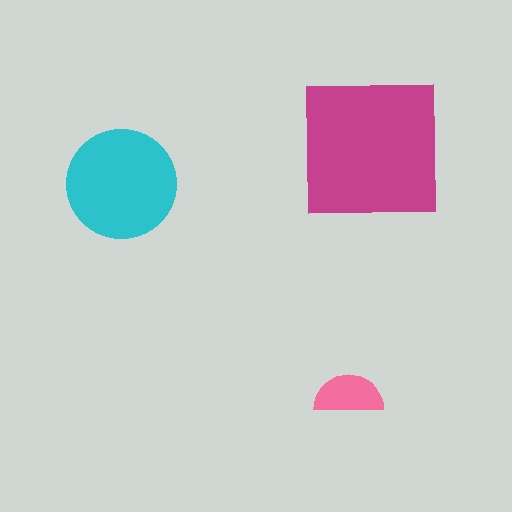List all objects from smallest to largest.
The pink semicircle, the cyan circle, the magenta square.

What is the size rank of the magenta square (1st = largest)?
1st.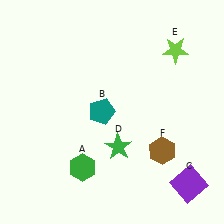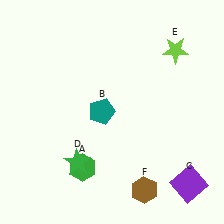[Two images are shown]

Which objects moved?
The objects that moved are: the green star (D), the brown hexagon (F).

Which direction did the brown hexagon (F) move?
The brown hexagon (F) moved down.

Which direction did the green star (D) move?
The green star (D) moved left.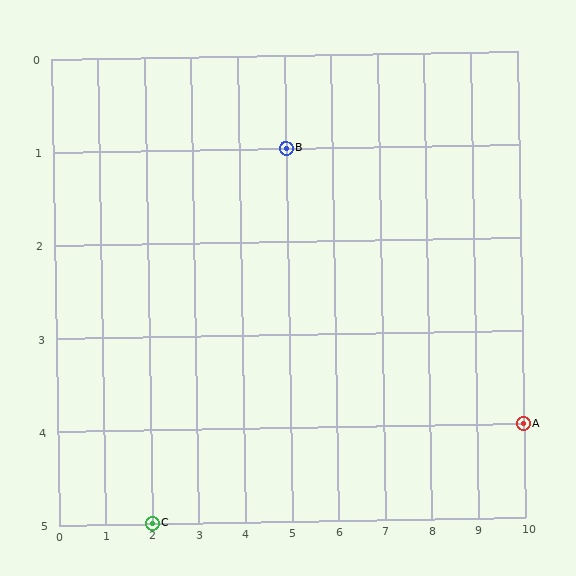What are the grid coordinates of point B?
Point B is at grid coordinates (5, 1).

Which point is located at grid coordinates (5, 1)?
Point B is at (5, 1).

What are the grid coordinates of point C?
Point C is at grid coordinates (2, 5).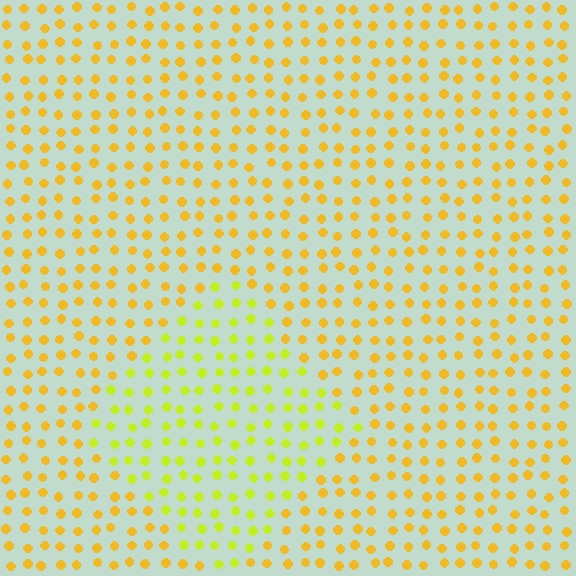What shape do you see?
I see a diamond.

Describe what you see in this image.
The image is filled with small yellow elements in a uniform arrangement. A diamond-shaped region is visible where the elements are tinted to a slightly different hue, forming a subtle color boundary.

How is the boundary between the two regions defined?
The boundary is defined purely by a slight shift in hue (about 30 degrees). Spacing, size, and orientation are identical on both sides.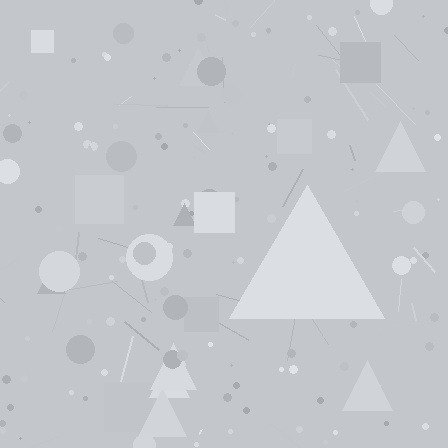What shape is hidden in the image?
A triangle is hidden in the image.